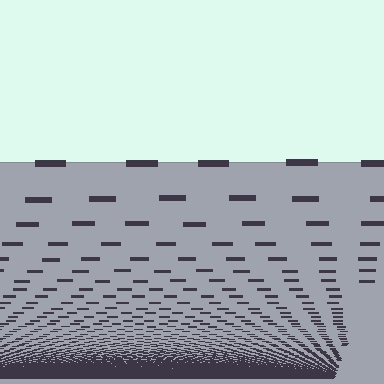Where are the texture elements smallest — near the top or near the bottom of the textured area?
Near the bottom.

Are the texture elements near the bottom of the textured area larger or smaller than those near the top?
Smaller. The gradient is inverted — elements near the bottom are smaller and denser.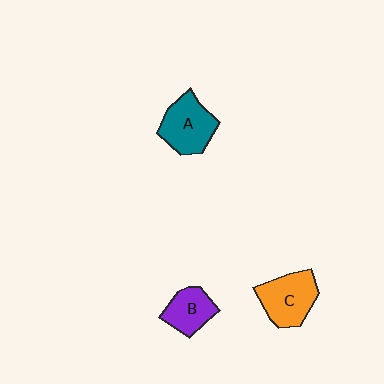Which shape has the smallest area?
Shape B (purple).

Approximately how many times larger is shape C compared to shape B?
Approximately 1.4 times.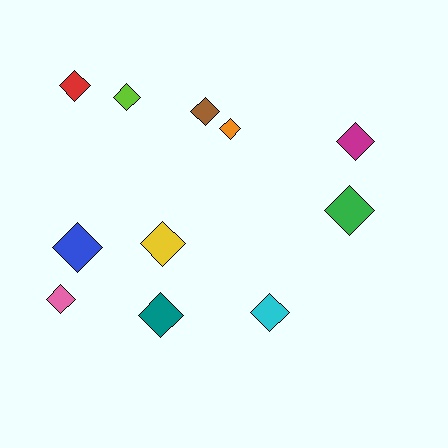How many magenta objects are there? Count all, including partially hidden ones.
There is 1 magenta object.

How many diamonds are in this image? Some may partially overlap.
There are 11 diamonds.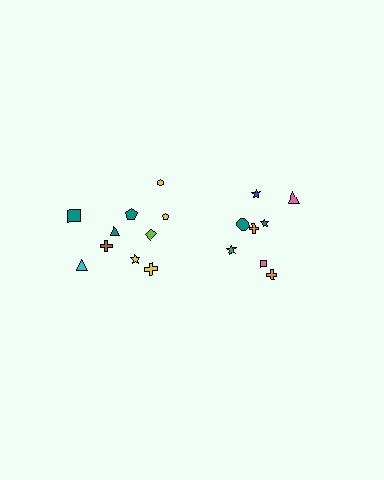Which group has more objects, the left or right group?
The left group.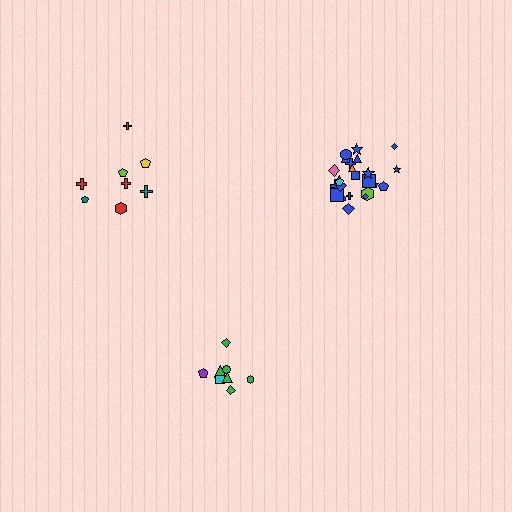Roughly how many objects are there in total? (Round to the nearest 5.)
Roughly 40 objects in total.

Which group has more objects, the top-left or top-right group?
The top-right group.